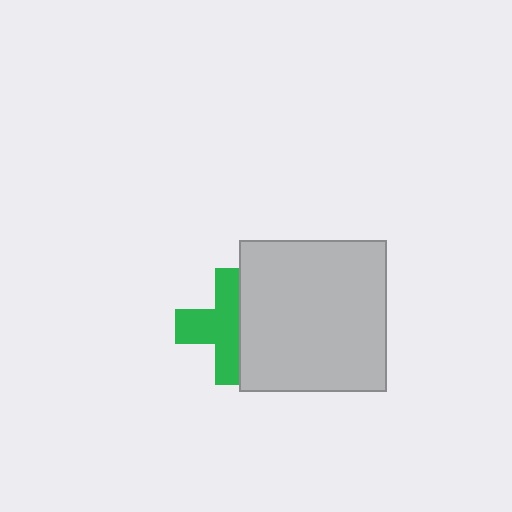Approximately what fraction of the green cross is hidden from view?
Roughly 40% of the green cross is hidden behind the light gray rectangle.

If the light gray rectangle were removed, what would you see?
You would see the complete green cross.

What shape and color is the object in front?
The object in front is a light gray rectangle.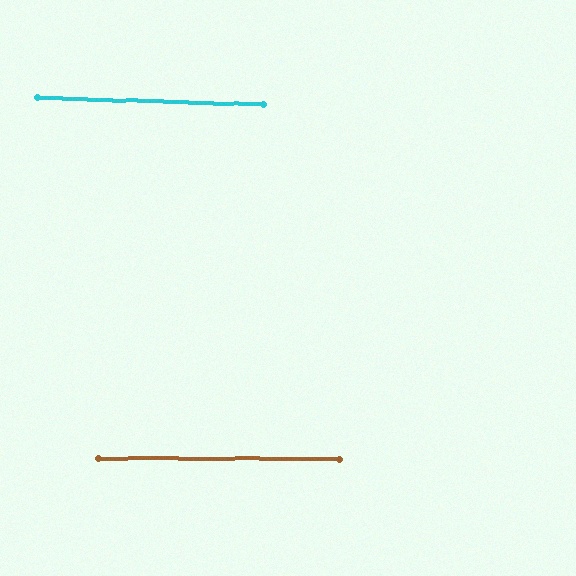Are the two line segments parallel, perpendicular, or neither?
Parallel — their directions differ by only 1.4°.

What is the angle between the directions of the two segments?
Approximately 1 degree.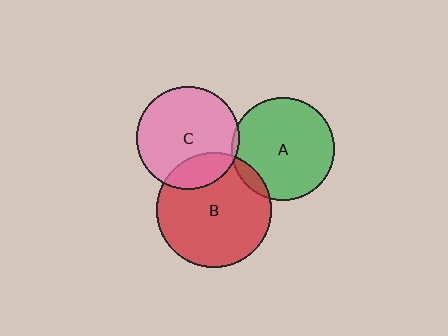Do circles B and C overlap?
Yes.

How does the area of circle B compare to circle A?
Approximately 1.2 times.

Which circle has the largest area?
Circle B (red).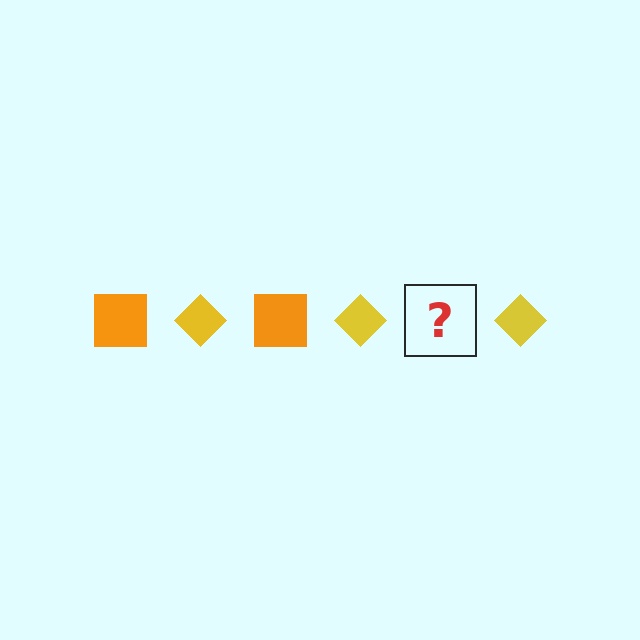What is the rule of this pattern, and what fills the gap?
The rule is that the pattern alternates between orange square and yellow diamond. The gap should be filled with an orange square.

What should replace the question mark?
The question mark should be replaced with an orange square.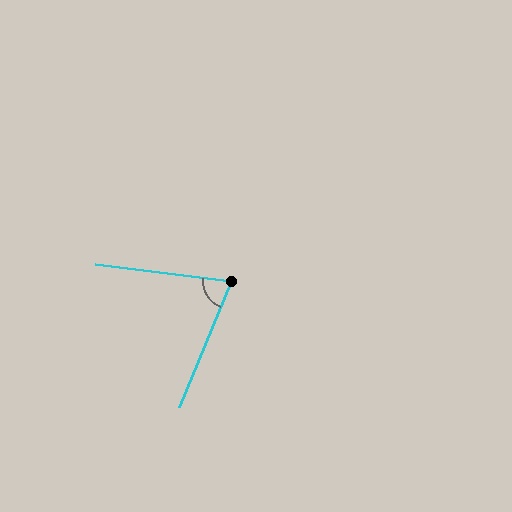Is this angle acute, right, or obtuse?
It is acute.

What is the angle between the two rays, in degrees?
Approximately 75 degrees.